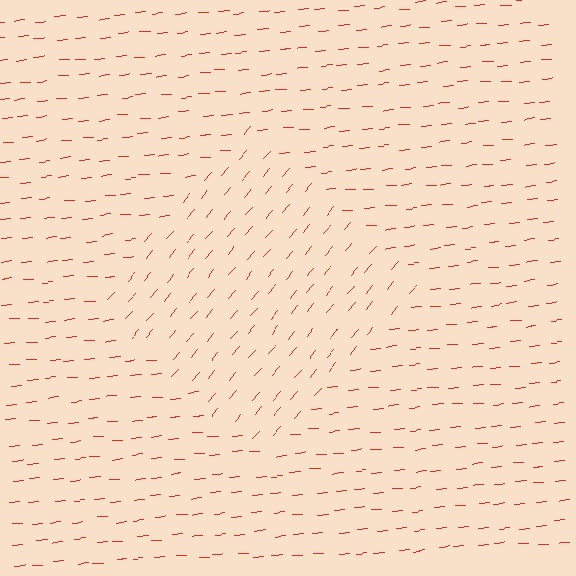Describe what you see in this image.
The image is filled with small red line segments. A diamond region in the image has lines oriented differently from the surrounding lines, creating a visible texture boundary.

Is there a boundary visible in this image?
Yes, there is a texture boundary formed by a change in line orientation.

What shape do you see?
I see a diamond.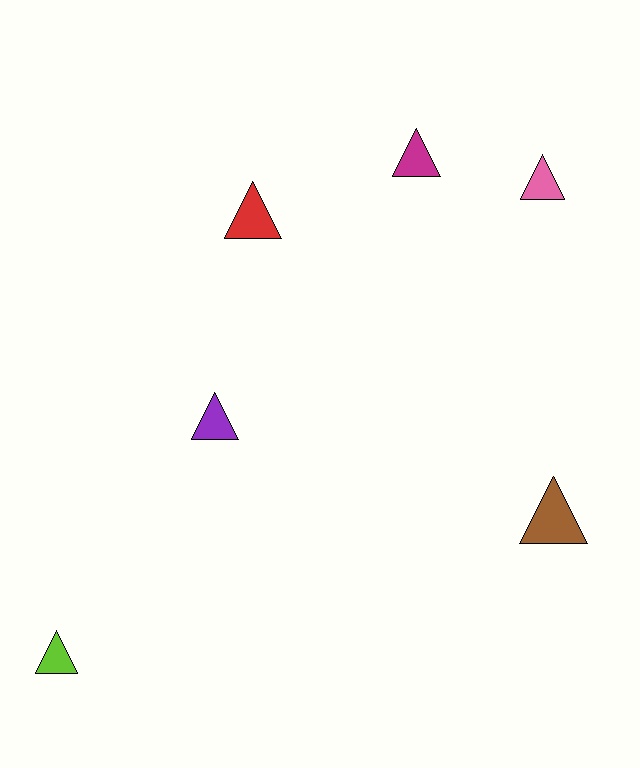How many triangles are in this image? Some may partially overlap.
There are 6 triangles.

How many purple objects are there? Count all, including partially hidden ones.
There is 1 purple object.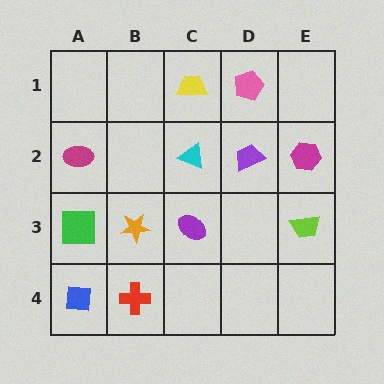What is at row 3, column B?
An orange star.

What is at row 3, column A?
A green square.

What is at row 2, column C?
A cyan triangle.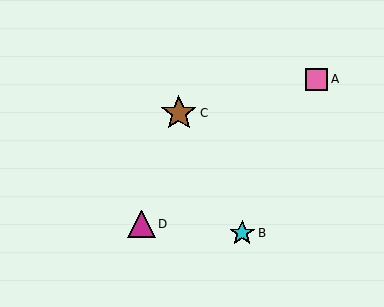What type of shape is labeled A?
Shape A is a pink square.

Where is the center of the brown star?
The center of the brown star is at (179, 113).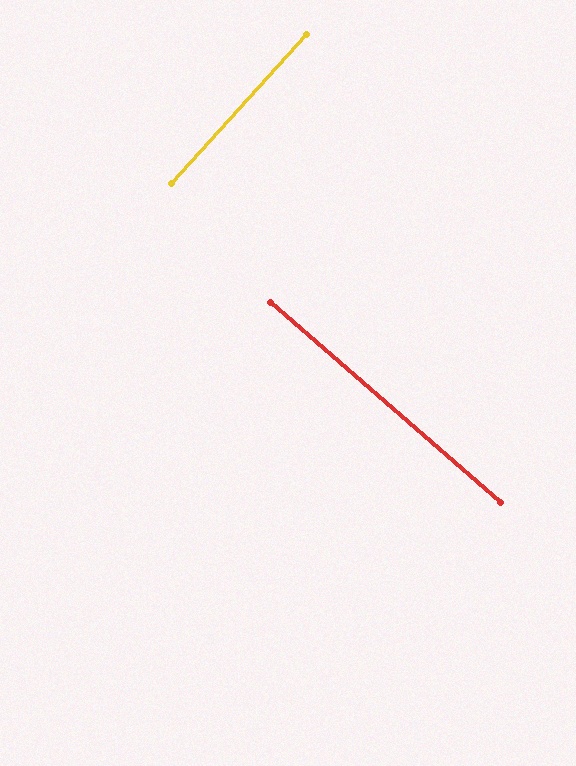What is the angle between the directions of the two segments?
Approximately 89 degrees.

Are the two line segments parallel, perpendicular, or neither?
Perpendicular — they meet at approximately 89°.